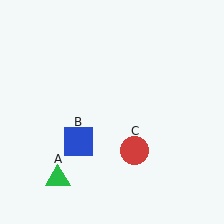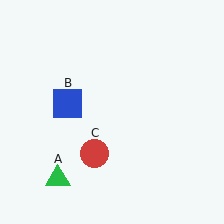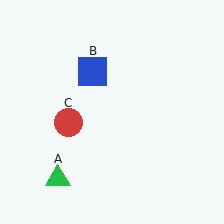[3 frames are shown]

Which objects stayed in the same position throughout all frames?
Green triangle (object A) remained stationary.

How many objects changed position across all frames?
2 objects changed position: blue square (object B), red circle (object C).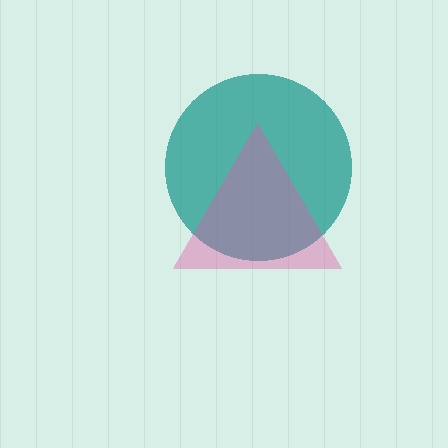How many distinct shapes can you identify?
There are 2 distinct shapes: a teal circle, a pink triangle.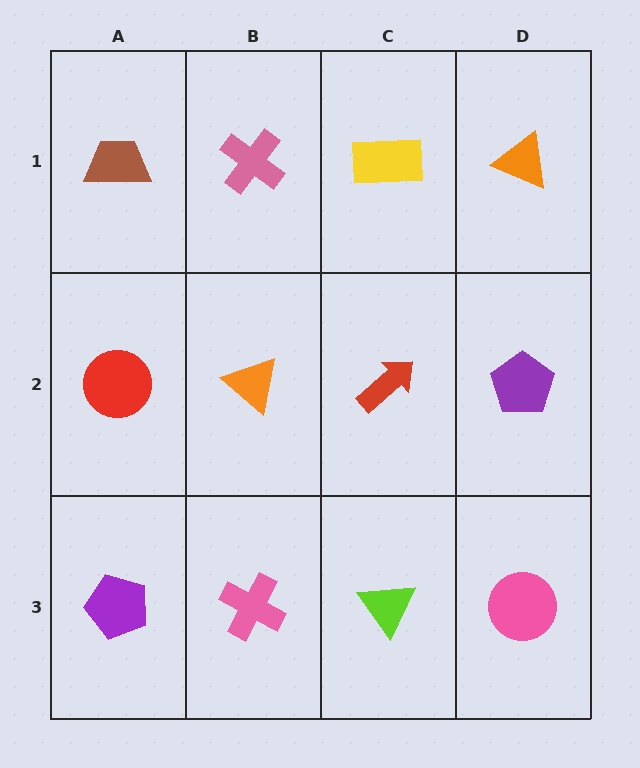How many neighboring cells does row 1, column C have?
3.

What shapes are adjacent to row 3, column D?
A purple pentagon (row 2, column D), a lime triangle (row 3, column C).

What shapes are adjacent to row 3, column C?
A red arrow (row 2, column C), a pink cross (row 3, column B), a pink circle (row 3, column D).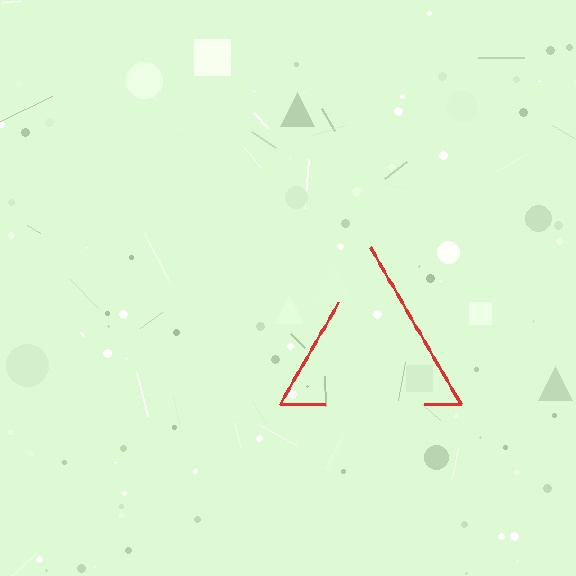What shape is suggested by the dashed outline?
The dashed outline suggests a triangle.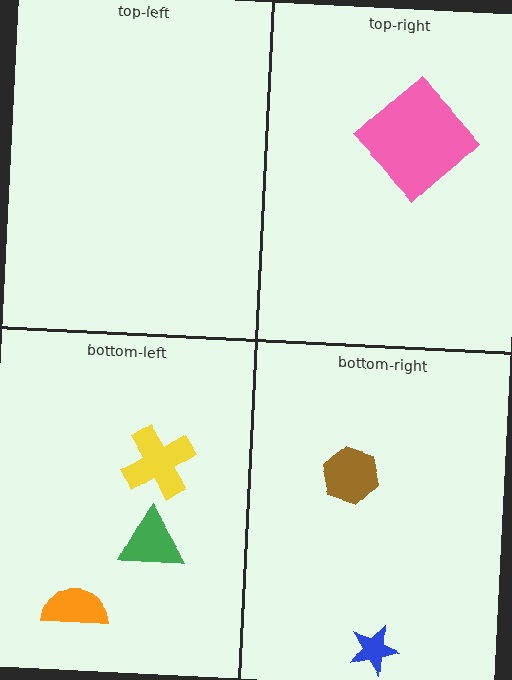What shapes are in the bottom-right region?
The blue star, the brown hexagon.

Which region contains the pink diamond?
The top-right region.